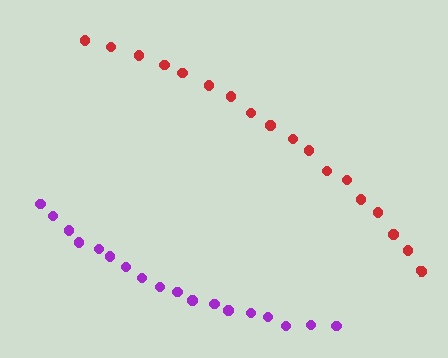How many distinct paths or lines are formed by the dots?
There are 2 distinct paths.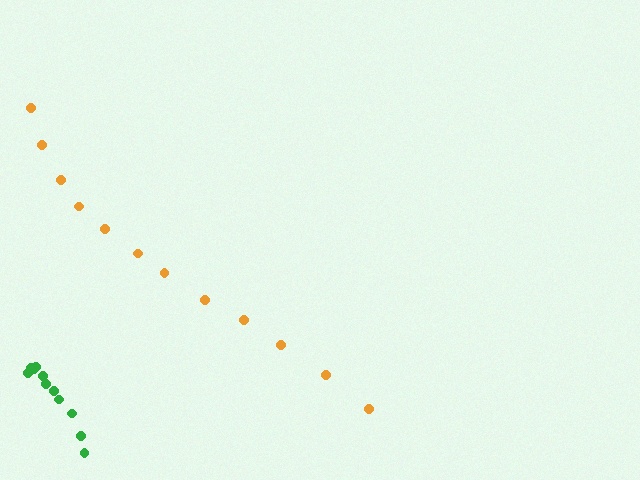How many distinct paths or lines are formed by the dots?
There are 2 distinct paths.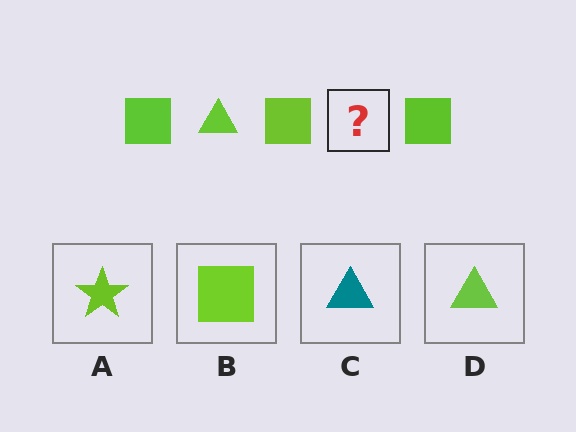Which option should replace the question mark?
Option D.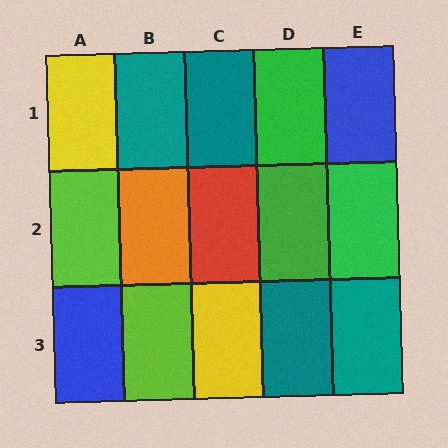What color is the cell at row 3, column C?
Yellow.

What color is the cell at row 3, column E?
Teal.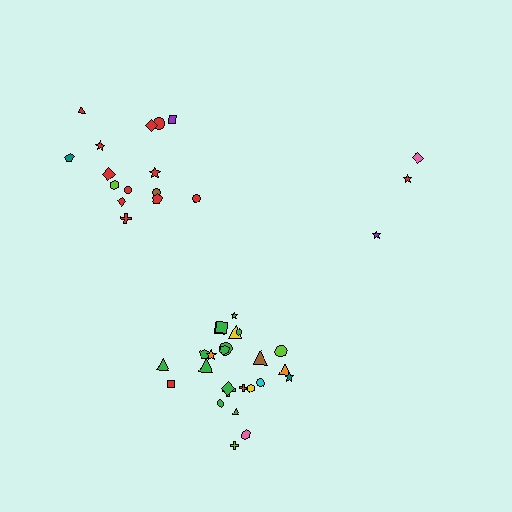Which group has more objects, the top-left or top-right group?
The top-left group.